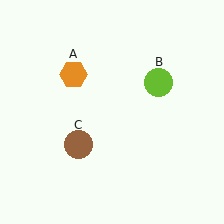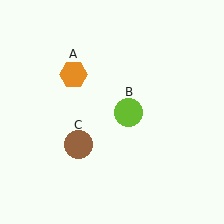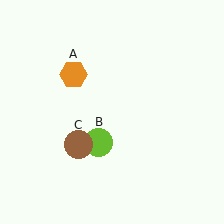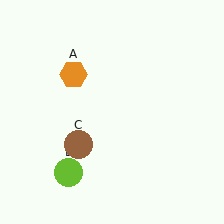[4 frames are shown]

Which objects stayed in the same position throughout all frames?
Orange hexagon (object A) and brown circle (object C) remained stationary.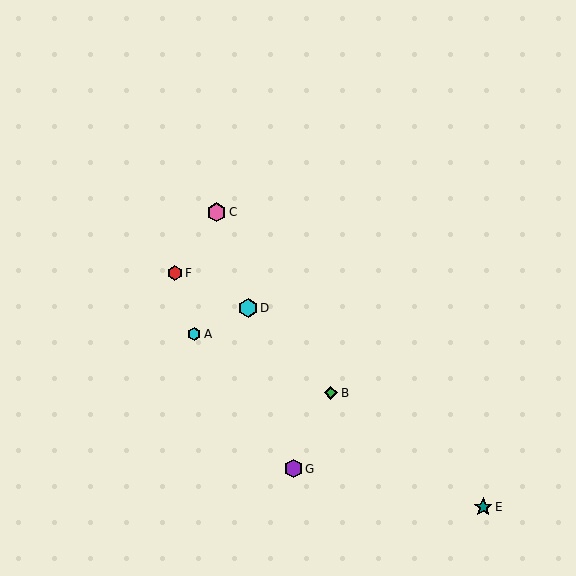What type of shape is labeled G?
Shape G is a purple hexagon.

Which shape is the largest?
The pink hexagon (labeled C) is the largest.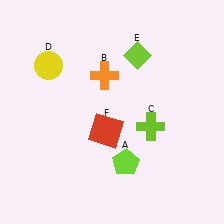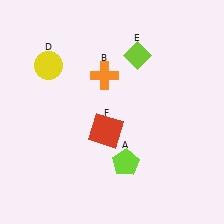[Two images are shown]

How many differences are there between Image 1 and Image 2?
There is 1 difference between the two images.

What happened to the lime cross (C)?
The lime cross (C) was removed in Image 2. It was in the bottom-right area of Image 1.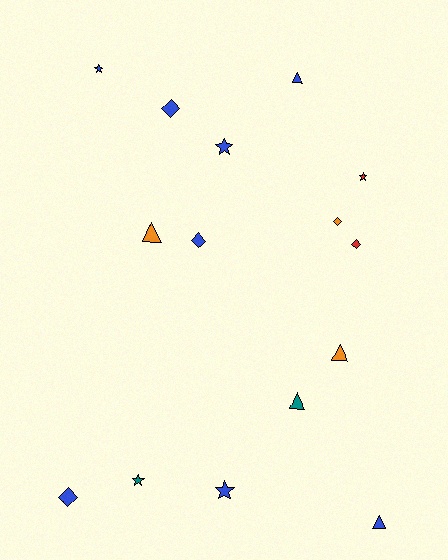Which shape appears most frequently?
Triangle, with 5 objects.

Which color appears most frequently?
Blue, with 8 objects.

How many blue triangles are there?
There are 2 blue triangles.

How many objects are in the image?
There are 15 objects.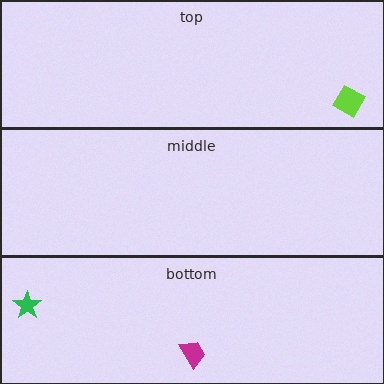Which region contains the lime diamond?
The top region.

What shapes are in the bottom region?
The green star, the magenta trapezoid.